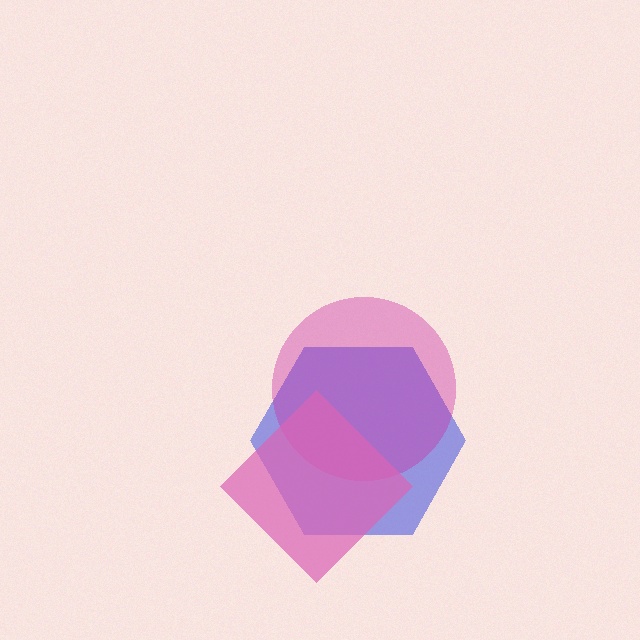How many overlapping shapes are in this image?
There are 3 overlapping shapes in the image.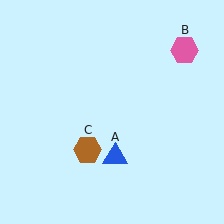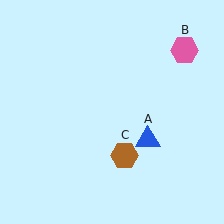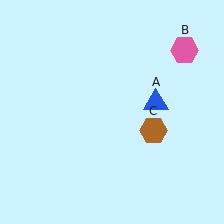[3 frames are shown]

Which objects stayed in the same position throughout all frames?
Pink hexagon (object B) remained stationary.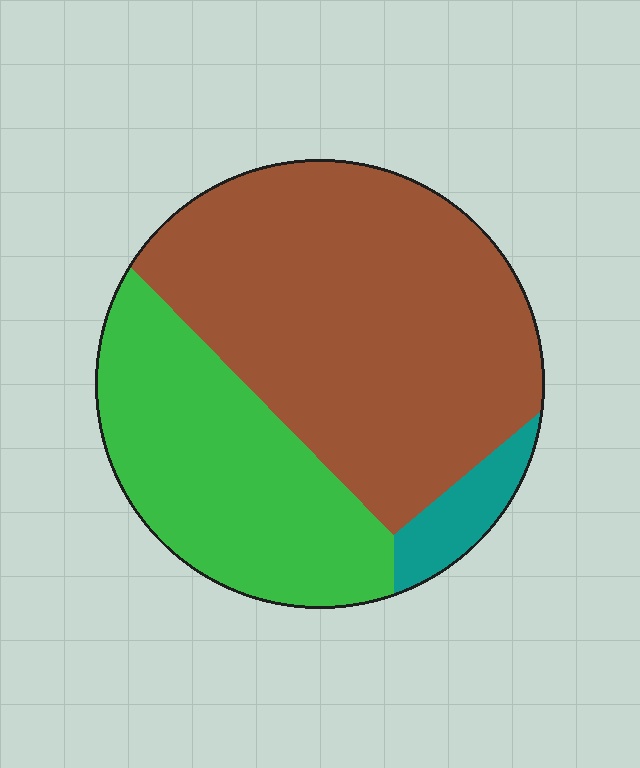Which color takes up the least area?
Teal, at roughly 5%.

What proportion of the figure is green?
Green takes up about one third (1/3) of the figure.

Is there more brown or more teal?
Brown.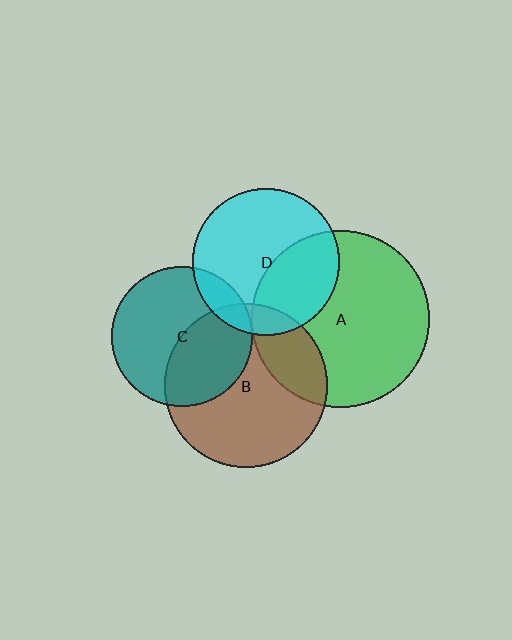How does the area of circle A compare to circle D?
Approximately 1.5 times.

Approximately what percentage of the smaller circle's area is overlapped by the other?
Approximately 15%.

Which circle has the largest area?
Circle A (green).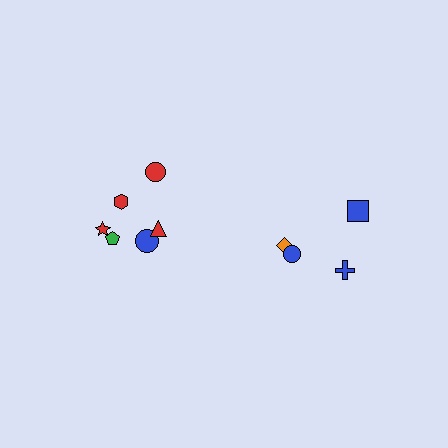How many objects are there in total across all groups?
There are 10 objects.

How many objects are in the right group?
There are 4 objects.